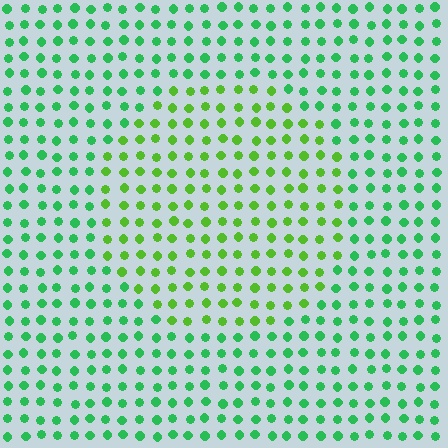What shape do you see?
I see a circle.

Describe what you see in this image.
The image is filled with small green elements in a uniform arrangement. A circle-shaped region is visible where the elements are tinted to a slightly different hue, forming a subtle color boundary.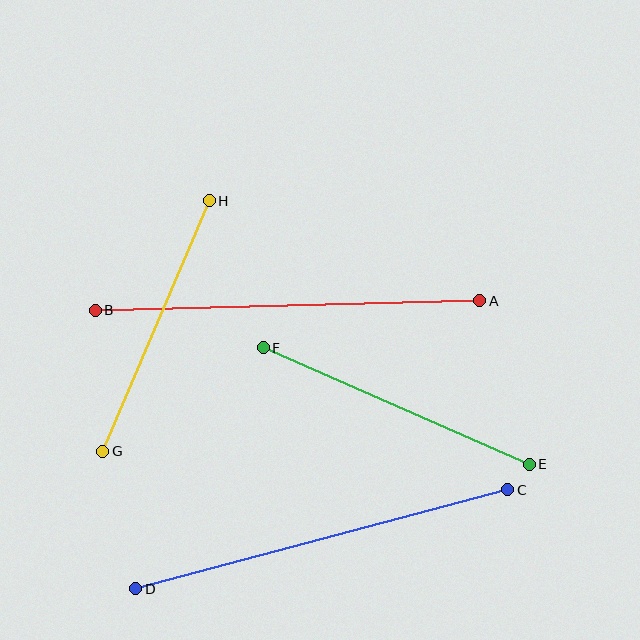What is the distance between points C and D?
The distance is approximately 385 pixels.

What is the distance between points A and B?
The distance is approximately 385 pixels.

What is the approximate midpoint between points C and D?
The midpoint is at approximately (322, 539) pixels.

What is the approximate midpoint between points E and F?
The midpoint is at approximately (396, 406) pixels.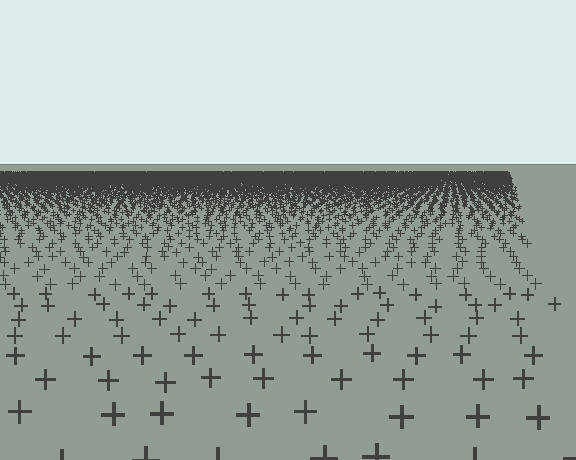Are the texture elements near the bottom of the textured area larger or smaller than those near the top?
Larger. Near the bottom, elements are closer to the viewer and appear at a bigger on-screen size.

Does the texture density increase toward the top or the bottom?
Density increases toward the top.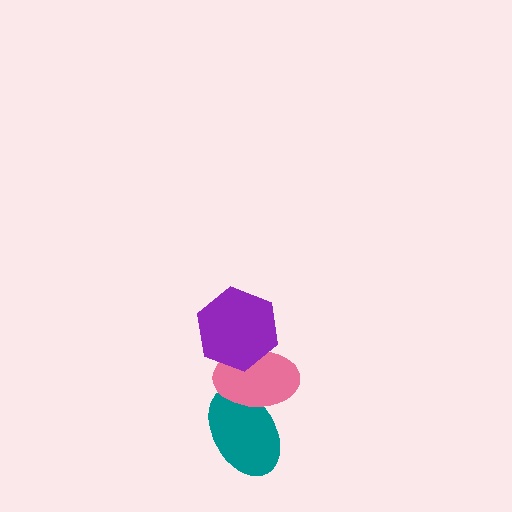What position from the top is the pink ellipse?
The pink ellipse is 2nd from the top.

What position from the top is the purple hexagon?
The purple hexagon is 1st from the top.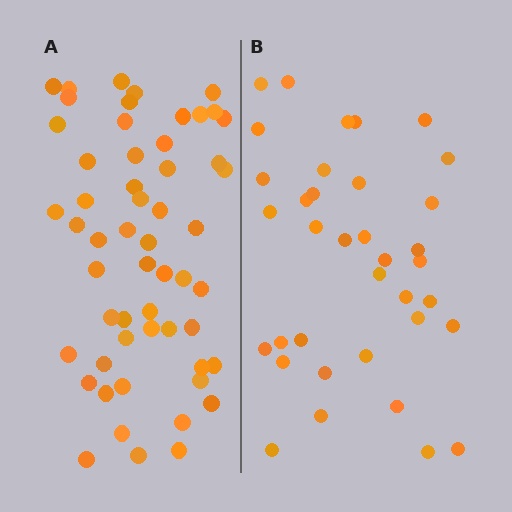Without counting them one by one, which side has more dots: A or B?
Region A (the left region) has more dots.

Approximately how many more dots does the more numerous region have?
Region A has approximately 20 more dots than region B.